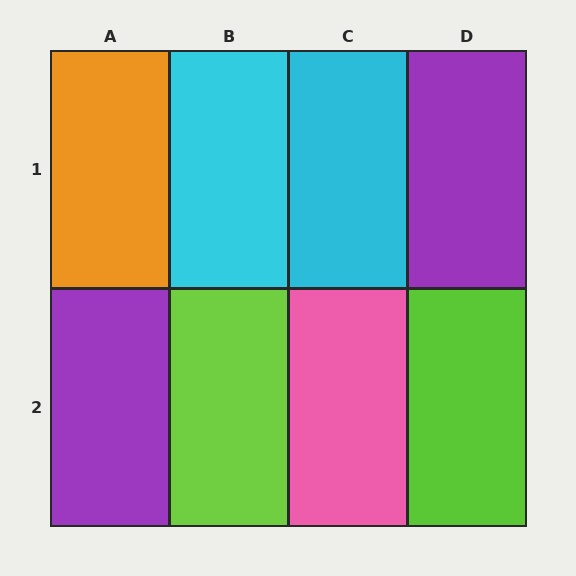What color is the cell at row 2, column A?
Purple.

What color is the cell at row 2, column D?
Lime.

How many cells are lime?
2 cells are lime.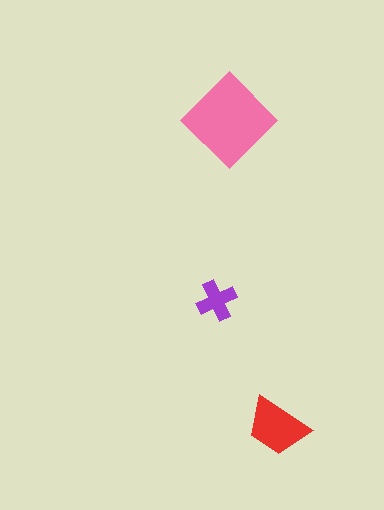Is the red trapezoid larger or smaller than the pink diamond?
Smaller.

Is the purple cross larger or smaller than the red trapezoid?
Smaller.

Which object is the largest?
The pink diamond.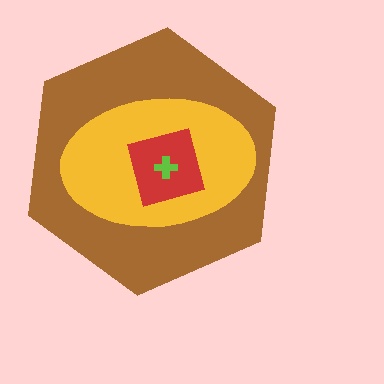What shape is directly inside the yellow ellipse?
The red square.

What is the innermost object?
The lime cross.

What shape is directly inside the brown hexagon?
The yellow ellipse.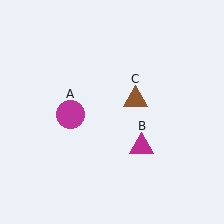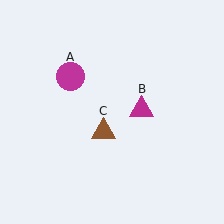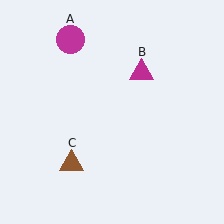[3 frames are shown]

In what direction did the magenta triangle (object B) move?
The magenta triangle (object B) moved up.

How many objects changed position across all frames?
3 objects changed position: magenta circle (object A), magenta triangle (object B), brown triangle (object C).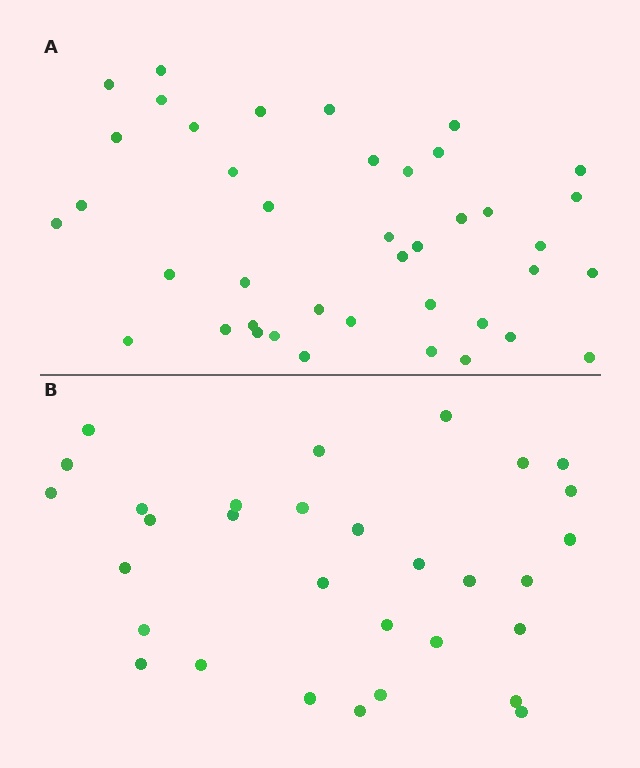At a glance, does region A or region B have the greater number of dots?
Region A (the top region) has more dots.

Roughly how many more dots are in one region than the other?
Region A has roughly 10 or so more dots than region B.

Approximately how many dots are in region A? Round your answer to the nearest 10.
About 40 dots. (The exact count is 41, which rounds to 40.)